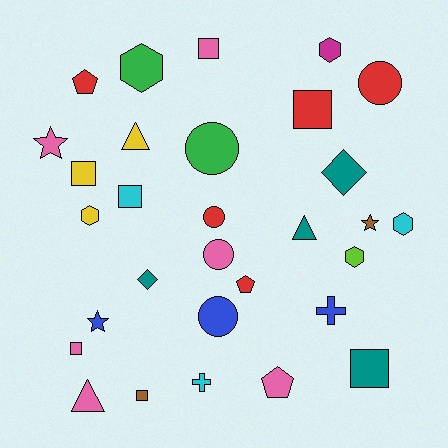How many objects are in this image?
There are 30 objects.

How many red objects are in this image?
There are 5 red objects.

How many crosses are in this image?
There are 2 crosses.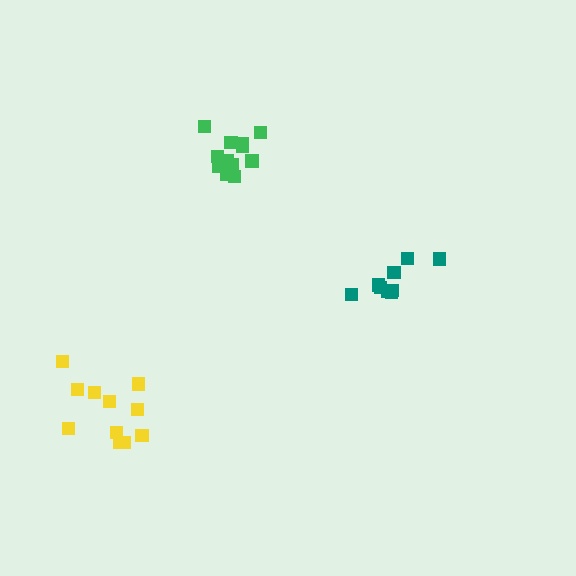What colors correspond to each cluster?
The clusters are colored: green, teal, yellow.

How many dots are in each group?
Group 1: 12 dots, Group 2: 9 dots, Group 3: 11 dots (32 total).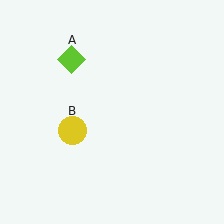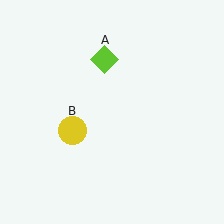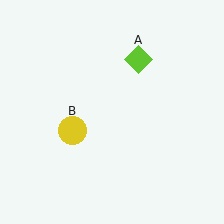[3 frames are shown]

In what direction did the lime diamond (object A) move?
The lime diamond (object A) moved right.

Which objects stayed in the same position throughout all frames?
Yellow circle (object B) remained stationary.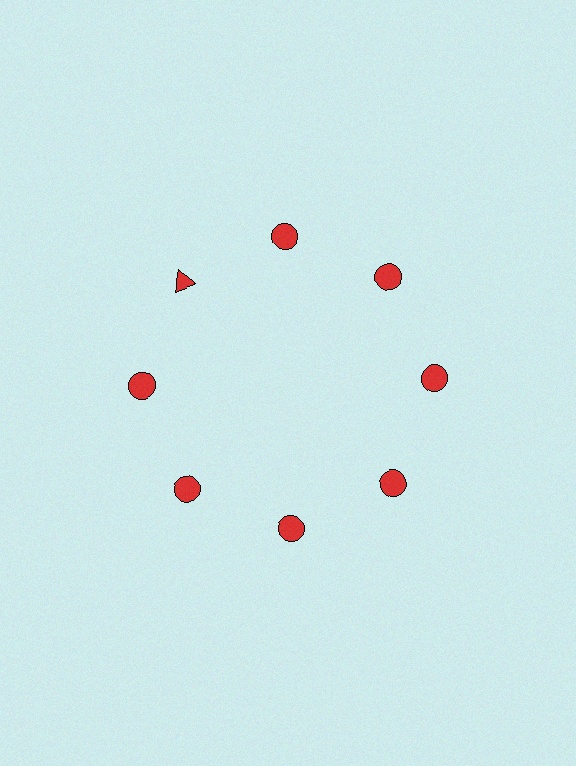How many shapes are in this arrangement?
There are 8 shapes arranged in a ring pattern.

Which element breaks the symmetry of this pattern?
The red triangle at roughly the 10 o'clock position breaks the symmetry. All other shapes are red circles.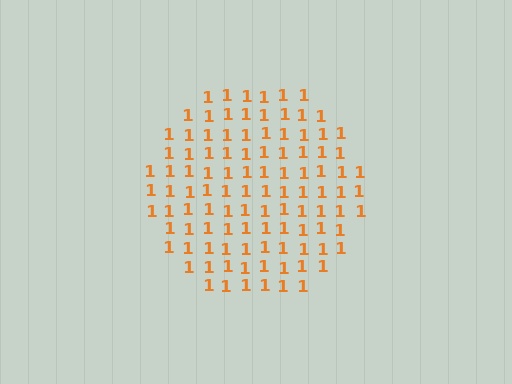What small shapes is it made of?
It is made of small digit 1's.